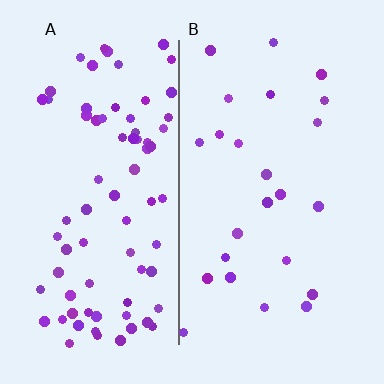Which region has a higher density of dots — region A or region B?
A (the left).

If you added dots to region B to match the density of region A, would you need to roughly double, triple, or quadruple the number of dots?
Approximately triple.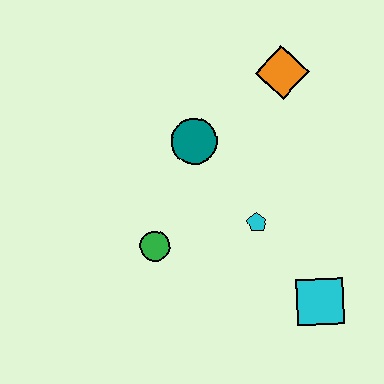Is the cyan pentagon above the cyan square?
Yes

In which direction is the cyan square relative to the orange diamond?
The cyan square is below the orange diamond.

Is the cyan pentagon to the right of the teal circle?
Yes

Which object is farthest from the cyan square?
The orange diamond is farthest from the cyan square.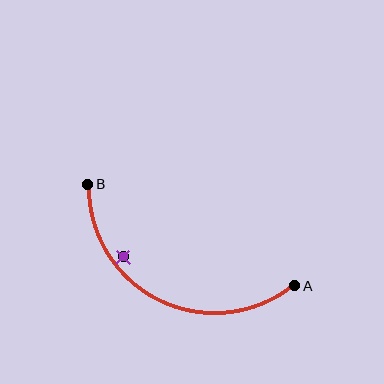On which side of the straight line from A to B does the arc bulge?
The arc bulges below the straight line connecting A and B.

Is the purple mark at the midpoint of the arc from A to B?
No — the purple mark does not lie on the arc at all. It sits slightly inside the curve.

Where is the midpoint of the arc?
The arc midpoint is the point on the curve farthest from the straight line joining A and B. It sits below that line.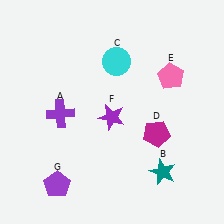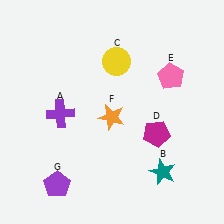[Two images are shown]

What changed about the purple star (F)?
In Image 1, F is purple. In Image 2, it changed to orange.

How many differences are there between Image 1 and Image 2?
There are 2 differences between the two images.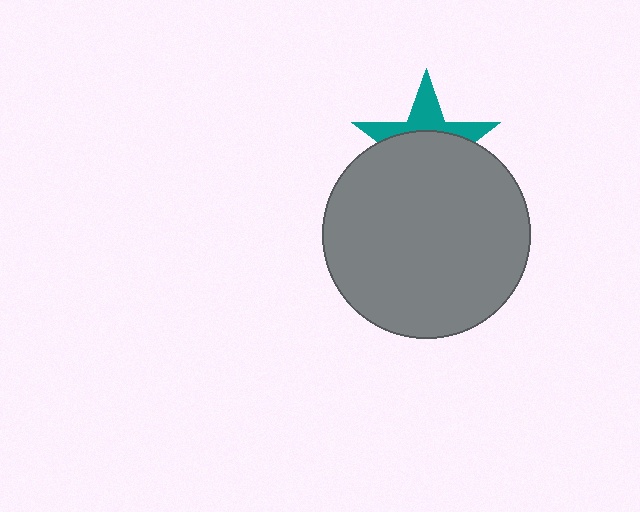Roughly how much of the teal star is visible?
A small part of it is visible (roughly 38%).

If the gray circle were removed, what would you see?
You would see the complete teal star.